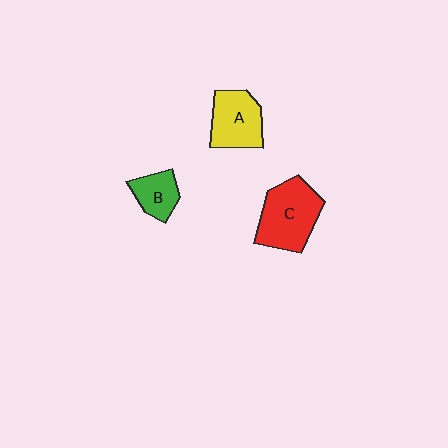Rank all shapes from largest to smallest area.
From largest to smallest: C (red), A (yellow), B (green).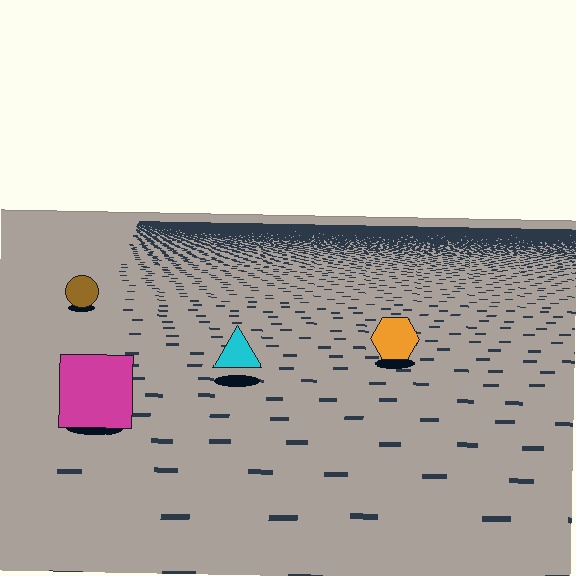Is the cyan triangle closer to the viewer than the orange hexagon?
Yes. The cyan triangle is closer — you can tell from the texture gradient: the ground texture is coarser near it.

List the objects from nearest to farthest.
From nearest to farthest: the magenta square, the cyan triangle, the orange hexagon, the brown circle.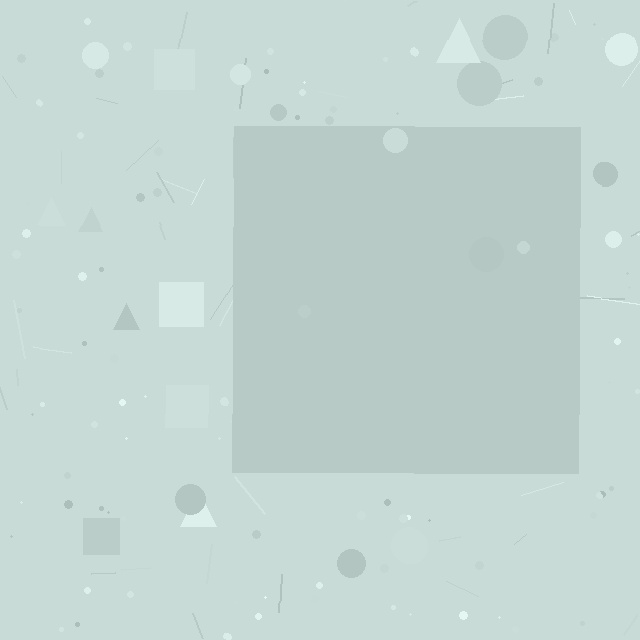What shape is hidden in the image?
A square is hidden in the image.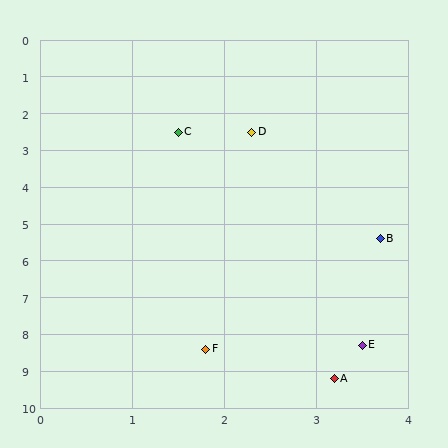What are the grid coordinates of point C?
Point C is at approximately (1.5, 2.5).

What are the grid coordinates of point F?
Point F is at approximately (1.8, 8.4).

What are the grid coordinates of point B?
Point B is at approximately (3.7, 5.4).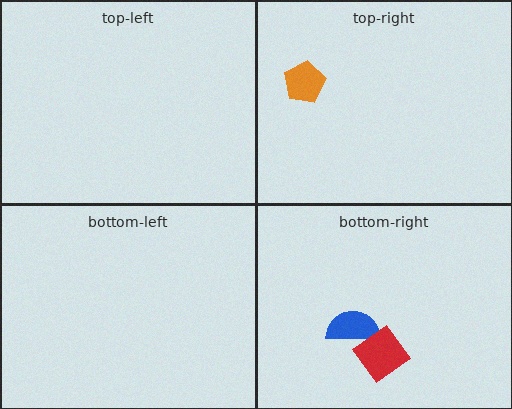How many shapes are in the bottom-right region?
2.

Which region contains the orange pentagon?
The top-right region.